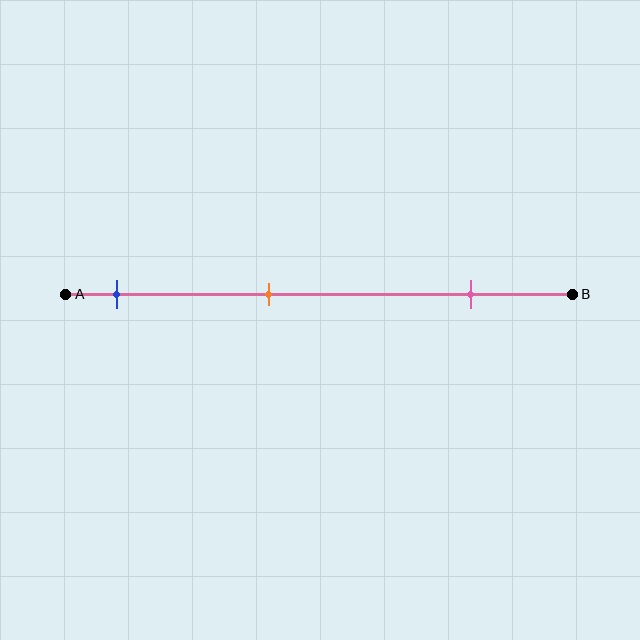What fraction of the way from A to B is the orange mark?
The orange mark is approximately 40% (0.4) of the way from A to B.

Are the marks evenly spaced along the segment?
Yes, the marks are approximately evenly spaced.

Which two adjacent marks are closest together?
The blue and orange marks are the closest adjacent pair.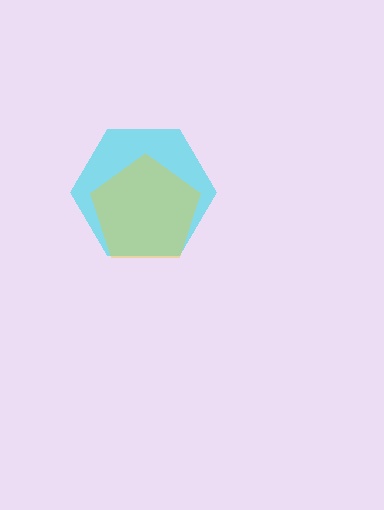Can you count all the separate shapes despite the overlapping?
Yes, there are 2 separate shapes.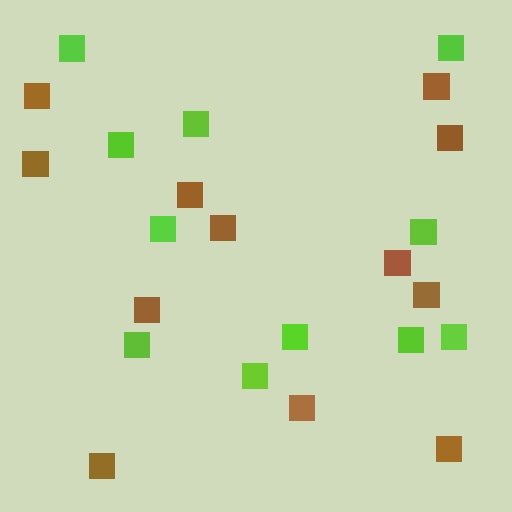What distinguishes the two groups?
There are 2 groups: one group of lime squares (11) and one group of brown squares (12).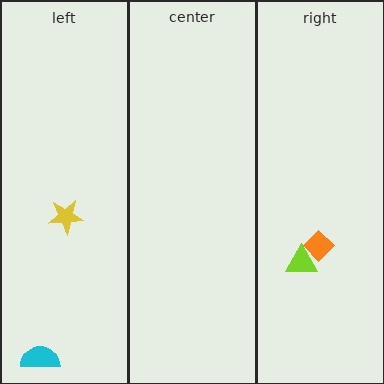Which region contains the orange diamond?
The right region.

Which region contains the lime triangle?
The right region.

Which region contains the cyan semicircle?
The left region.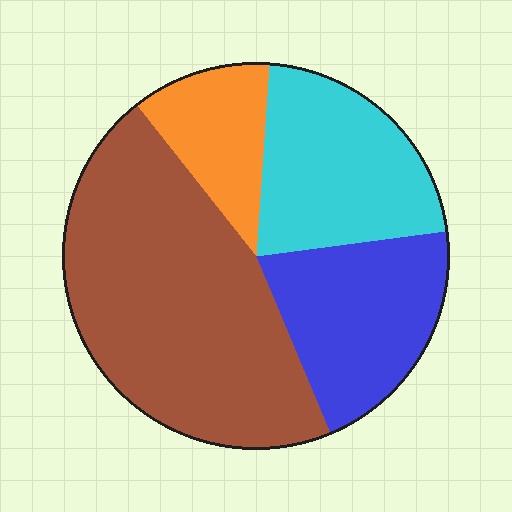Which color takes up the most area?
Brown, at roughly 45%.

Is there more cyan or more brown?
Brown.